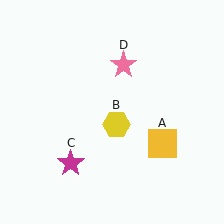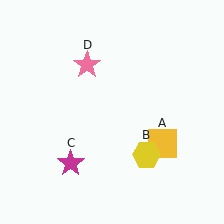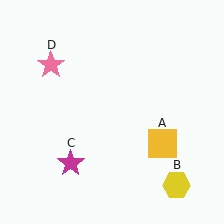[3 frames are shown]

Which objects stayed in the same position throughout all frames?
Yellow square (object A) and magenta star (object C) remained stationary.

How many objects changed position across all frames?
2 objects changed position: yellow hexagon (object B), pink star (object D).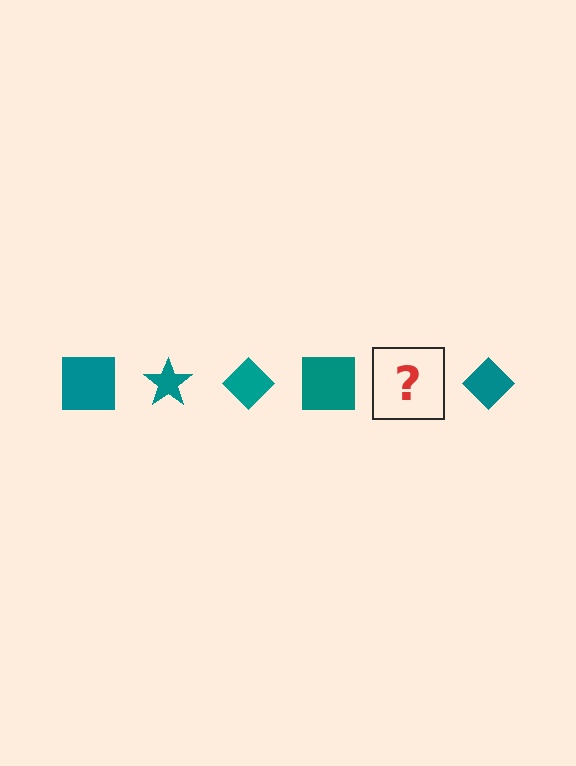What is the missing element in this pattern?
The missing element is a teal star.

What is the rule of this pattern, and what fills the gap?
The rule is that the pattern cycles through square, star, diamond shapes in teal. The gap should be filled with a teal star.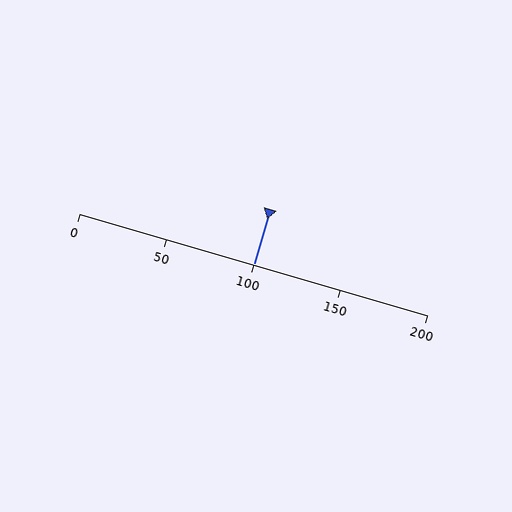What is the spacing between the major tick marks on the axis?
The major ticks are spaced 50 apart.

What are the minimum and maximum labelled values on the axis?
The axis runs from 0 to 200.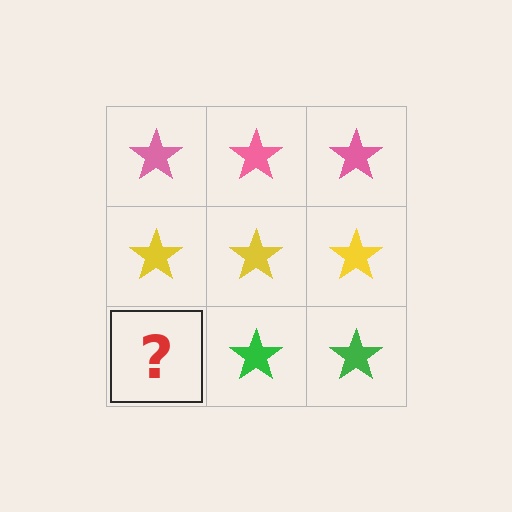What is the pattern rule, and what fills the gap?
The rule is that each row has a consistent color. The gap should be filled with a green star.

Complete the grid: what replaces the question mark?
The question mark should be replaced with a green star.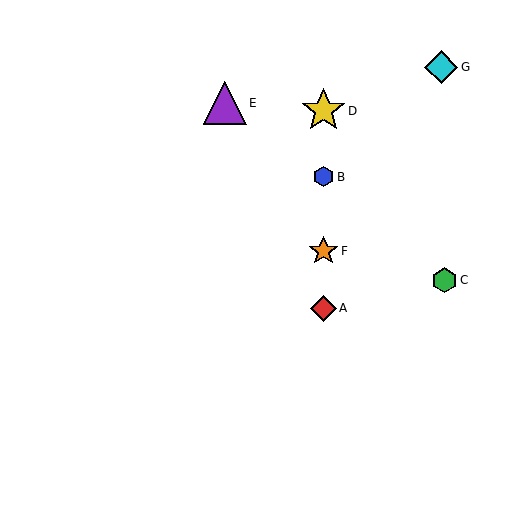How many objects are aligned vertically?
4 objects (A, B, D, F) are aligned vertically.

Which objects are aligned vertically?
Objects A, B, D, F are aligned vertically.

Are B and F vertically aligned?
Yes, both are at x≈324.